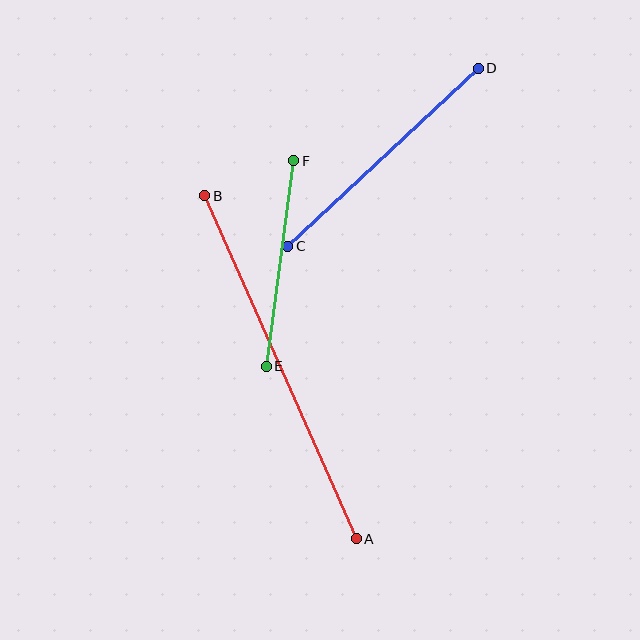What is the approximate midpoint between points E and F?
The midpoint is at approximately (280, 264) pixels.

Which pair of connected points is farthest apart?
Points A and B are farthest apart.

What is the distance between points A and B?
The distance is approximately 375 pixels.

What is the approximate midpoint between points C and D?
The midpoint is at approximately (383, 157) pixels.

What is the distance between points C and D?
The distance is approximately 261 pixels.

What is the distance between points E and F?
The distance is approximately 207 pixels.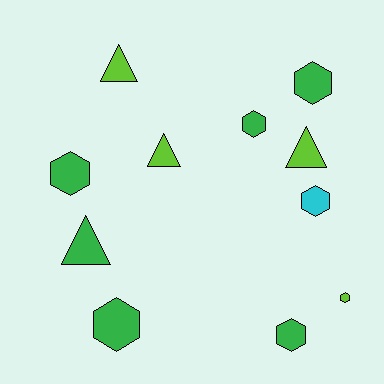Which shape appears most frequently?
Hexagon, with 7 objects.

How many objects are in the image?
There are 11 objects.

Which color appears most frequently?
Green, with 6 objects.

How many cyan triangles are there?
There are no cyan triangles.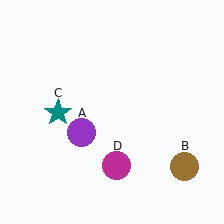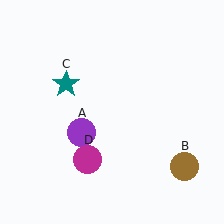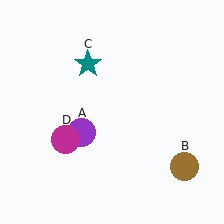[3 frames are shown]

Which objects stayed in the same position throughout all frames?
Purple circle (object A) and brown circle (object B) remained stationary.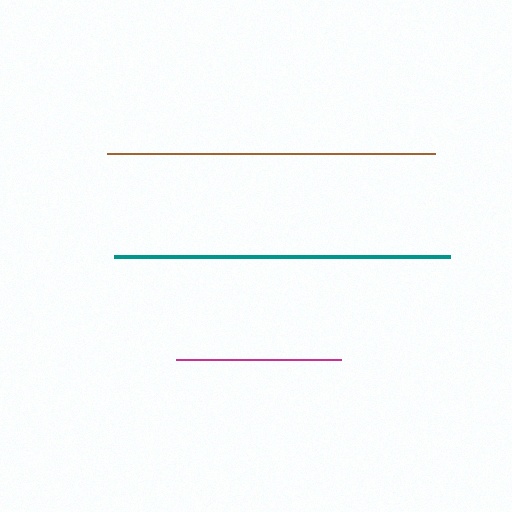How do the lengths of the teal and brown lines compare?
The teal and brown lines are approximately the same length.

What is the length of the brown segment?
The brown segment is approximately 329 pixels long.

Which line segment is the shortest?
The magenta line is the shortest at approximately 165 pixels.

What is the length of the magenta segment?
The magenta segment is approximately 165 pixels long.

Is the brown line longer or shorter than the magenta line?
The brown line is longer than the magenta line.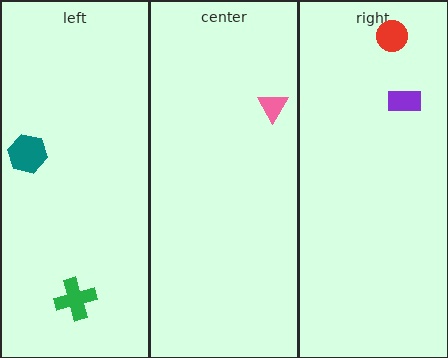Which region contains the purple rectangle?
The right region.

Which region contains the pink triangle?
The center region.